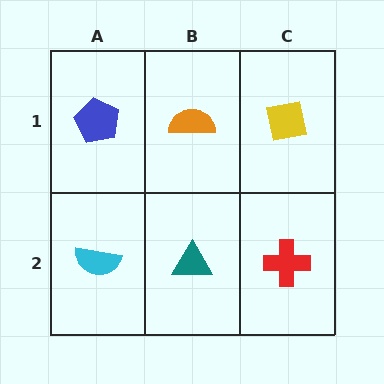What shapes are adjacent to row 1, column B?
A teal triangle (row 2, column B), a blue pentagon (row 1, column A), a yellow square (row 1, column C).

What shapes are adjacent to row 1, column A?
A cyan semicircle (row 2, column A), an orange semicircle (row 1, column B).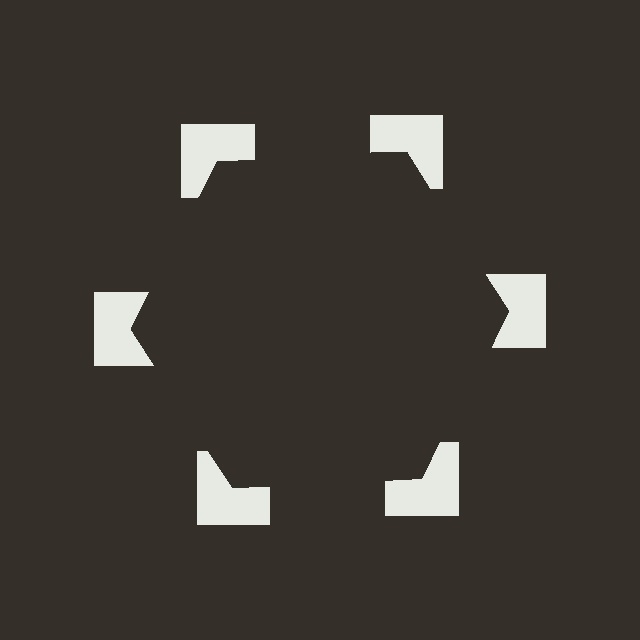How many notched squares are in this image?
There are 6 — one at each vertex of the illusory hexagon.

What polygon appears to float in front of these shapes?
An illusory hexagon — its edges are inferred from the aligned wedge cuts in the notched squares, not physically drawn.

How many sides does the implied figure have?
6 sides.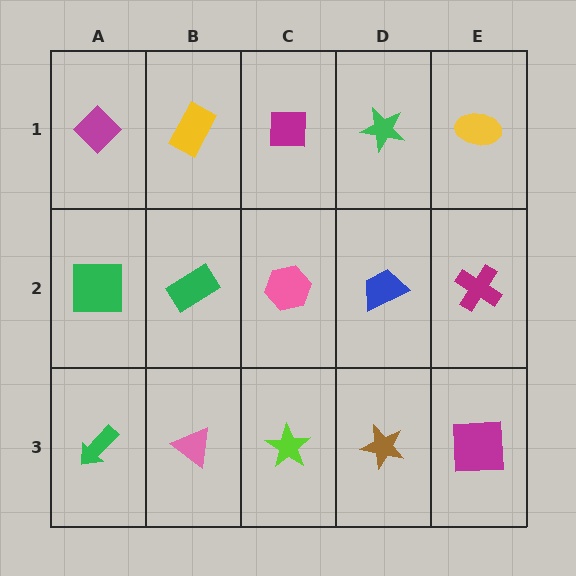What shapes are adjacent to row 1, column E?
A magenta cross (row 2, column E), a green star (row 1, column D).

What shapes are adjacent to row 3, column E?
A magenta cross (row 2, column E), a brown star (row 3, column D).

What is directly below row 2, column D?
A brown star.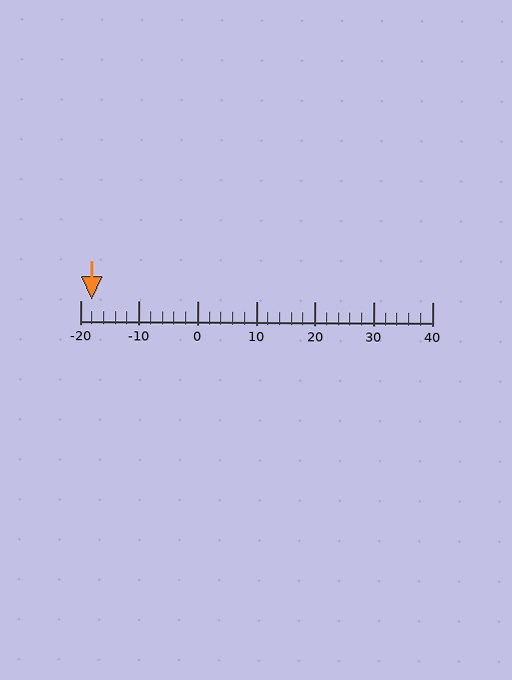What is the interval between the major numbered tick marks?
The major tick marks are spaced 10 units apart.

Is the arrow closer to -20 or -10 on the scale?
The arrow is closer to -20.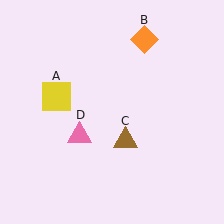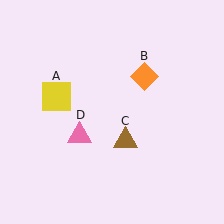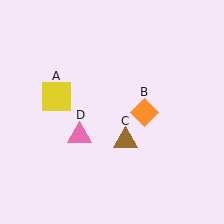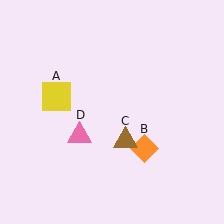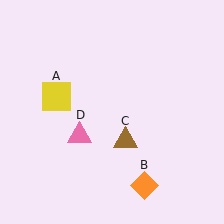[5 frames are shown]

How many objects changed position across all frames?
1 object changed position: orange diamond (object B).